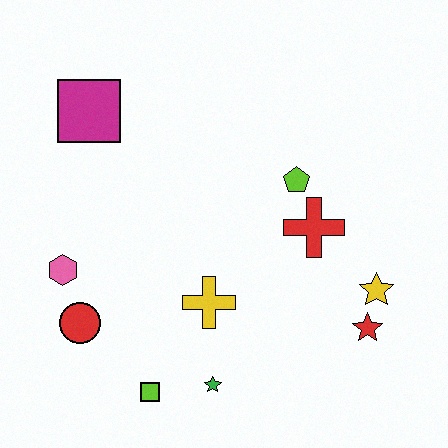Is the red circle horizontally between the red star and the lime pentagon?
No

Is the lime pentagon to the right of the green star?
Yes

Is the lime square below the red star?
Yes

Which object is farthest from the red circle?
The yellow star is farthest from the red circle.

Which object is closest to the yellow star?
The red star is closest to the yellow star.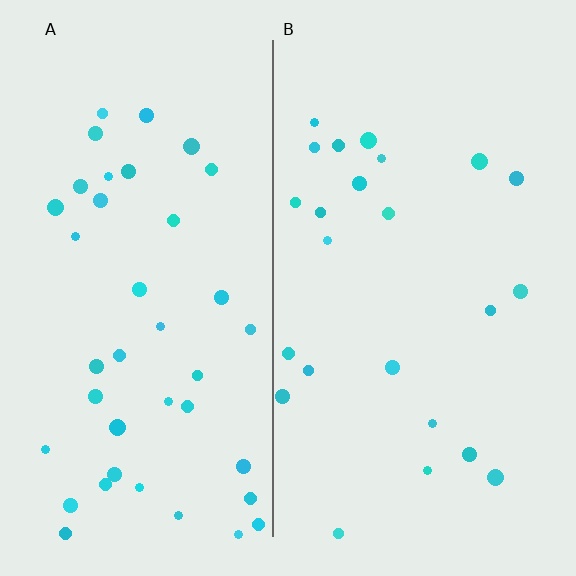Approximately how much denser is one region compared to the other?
Approximately 1.7× — region A over region B.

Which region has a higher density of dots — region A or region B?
A (the left).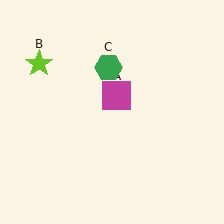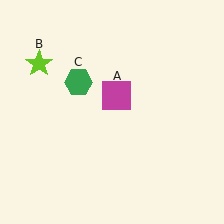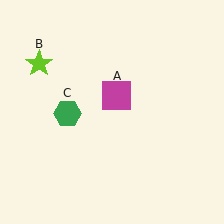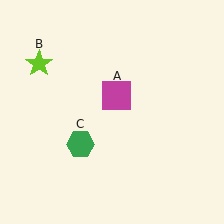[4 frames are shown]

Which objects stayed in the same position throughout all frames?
Magenta square (object A) and lime star (object B) remained stationary.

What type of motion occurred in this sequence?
The green hexagon (object C) rotated counterclockwise around the center of the scene.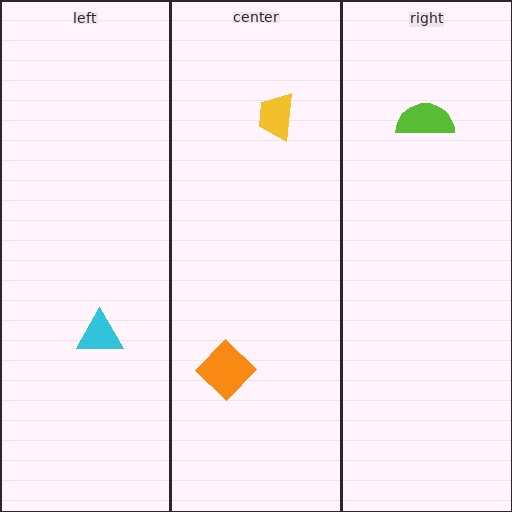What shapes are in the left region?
The cyan triangle.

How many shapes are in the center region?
2.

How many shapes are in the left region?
1.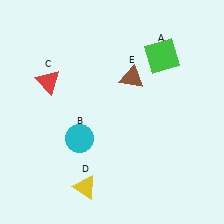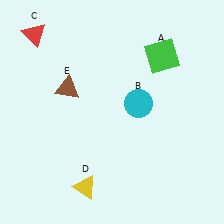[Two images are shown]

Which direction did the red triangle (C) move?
The red triangle (C) moved up.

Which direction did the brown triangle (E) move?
The brown triangle (E) moved left.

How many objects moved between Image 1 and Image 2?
3 objects moved between the two images.